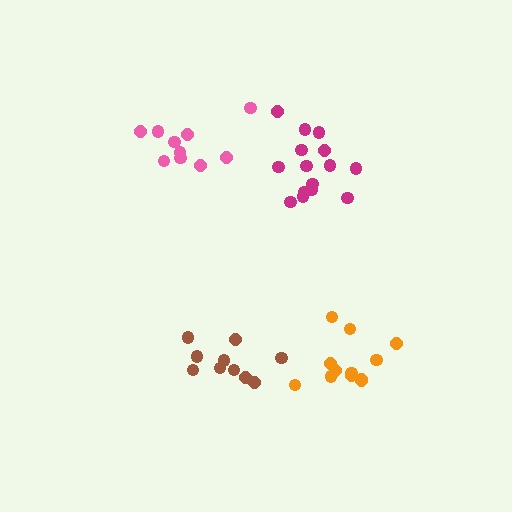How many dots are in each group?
Group 1: 12 dots, Group 2: 15 dots, Group 3: 10 dots, Group 4: 10 dots (47 total).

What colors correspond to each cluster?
The clusters are colored: orange, magenta, brown, pink.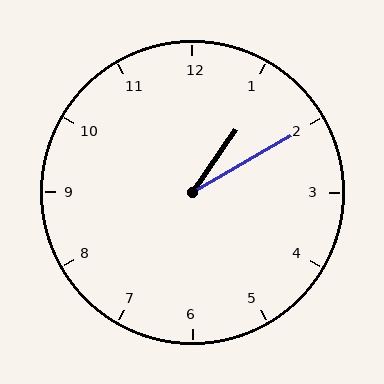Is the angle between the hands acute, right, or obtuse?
It is acute.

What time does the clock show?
1:10.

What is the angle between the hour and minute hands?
Approximately 25 degrees.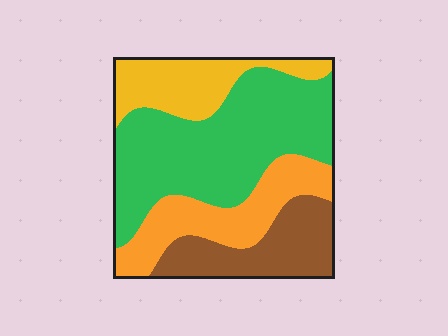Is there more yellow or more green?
Green.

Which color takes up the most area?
Green, at roughly 45%.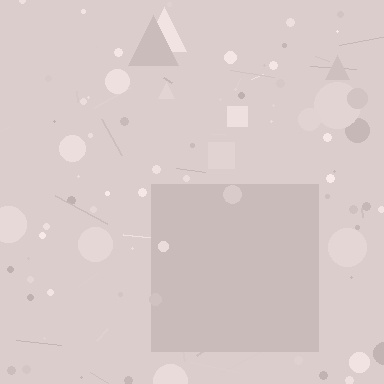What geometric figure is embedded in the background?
A square is embedded in the background.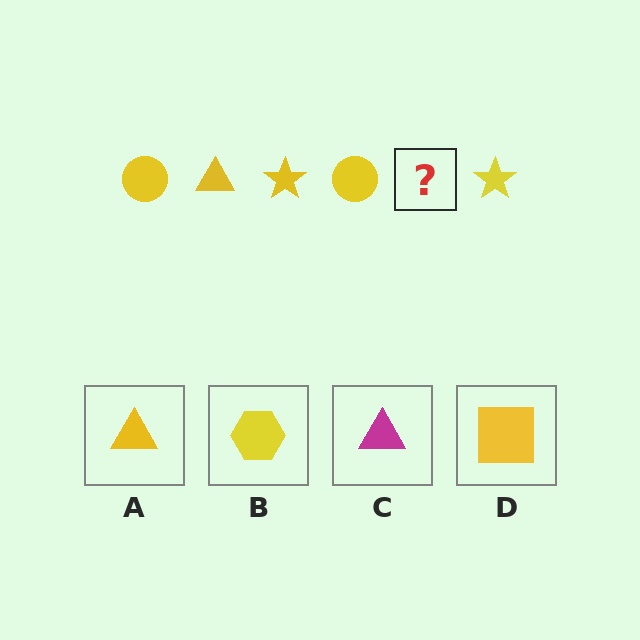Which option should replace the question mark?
Option A.